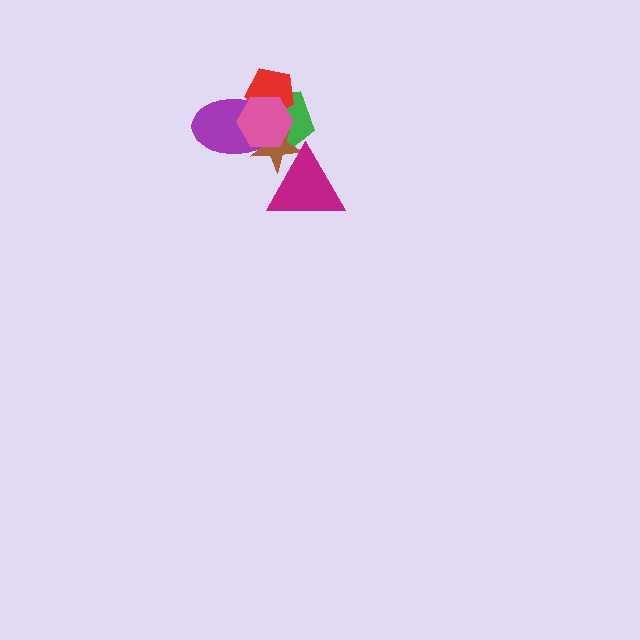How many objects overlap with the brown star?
4 objects overlap with the brown star.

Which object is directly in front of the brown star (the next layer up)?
The magenta triangle is directly in front of the brown star.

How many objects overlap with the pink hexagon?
4 objects overlap with the pink hexagon.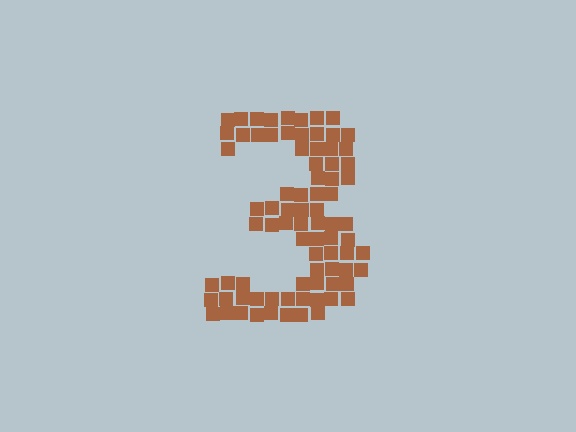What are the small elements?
The small elements are squares.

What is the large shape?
The large shape is the digit 3.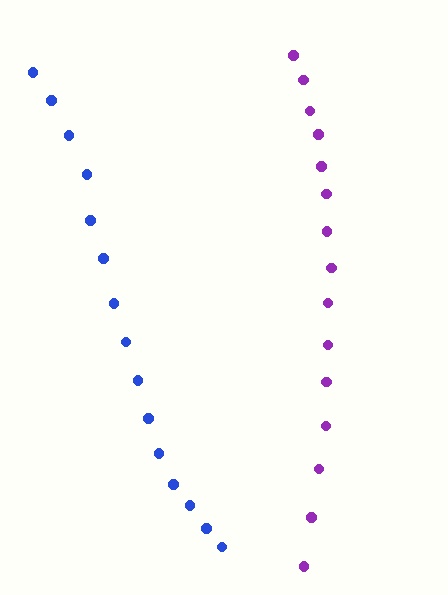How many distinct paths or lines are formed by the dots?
There are 2 distinct paths.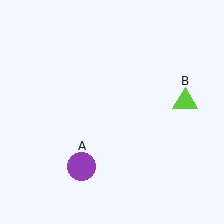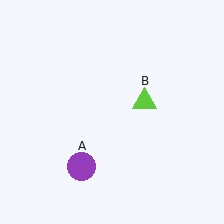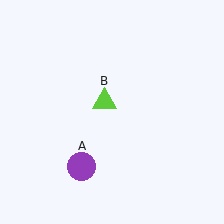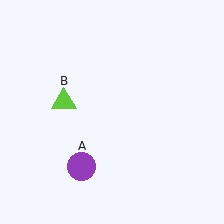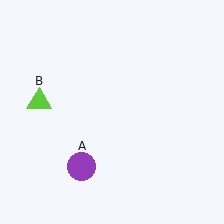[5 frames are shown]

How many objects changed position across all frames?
1 object changed position: lime triangle (object B).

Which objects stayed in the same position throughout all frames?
Purple circle (object A) remained stationary.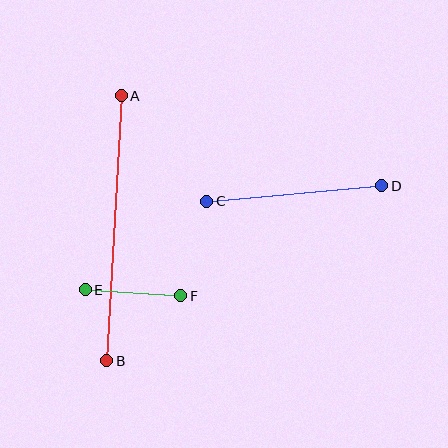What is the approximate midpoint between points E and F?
The midpoint is at approximately (133, 293) pixels.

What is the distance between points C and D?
The distance is approximately 175 pixels.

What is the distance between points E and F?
The distance is approximately 95 pixels.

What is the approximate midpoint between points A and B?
The midpoint is at approximately (114, 228) pixels.